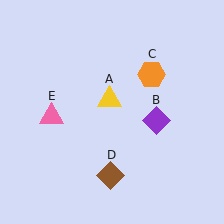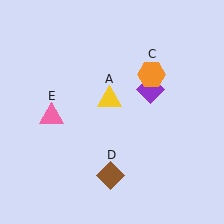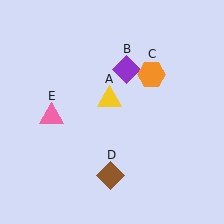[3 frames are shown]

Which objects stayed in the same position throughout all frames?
Yellow triangle (object A) and orange hexagon (object C) and brown diamond (object D) and pink triangle (object E) remained stationary.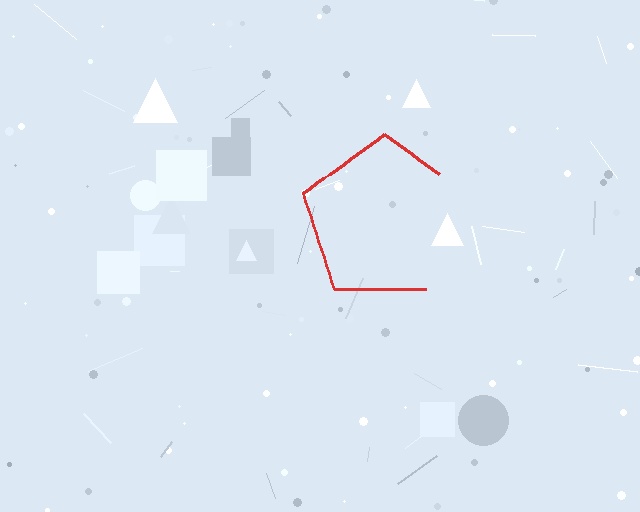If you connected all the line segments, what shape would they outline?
They would outline a pentagon.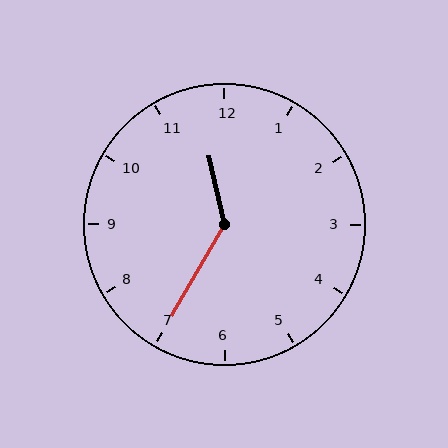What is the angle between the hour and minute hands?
Approximately 138 degrees.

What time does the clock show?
11:35.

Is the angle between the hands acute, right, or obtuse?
It is obtuse.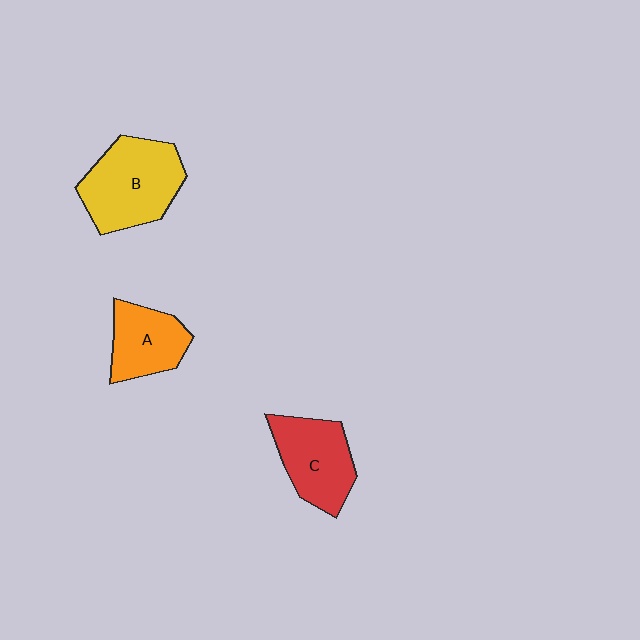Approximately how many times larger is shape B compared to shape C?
Approximately 1.3 times.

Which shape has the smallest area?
Shape A (orange).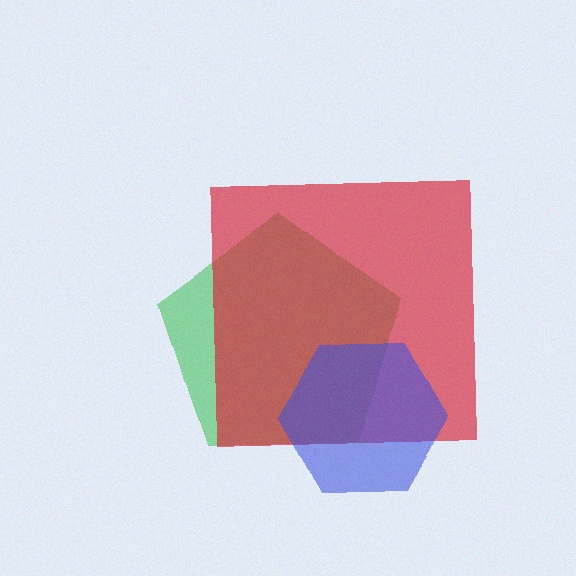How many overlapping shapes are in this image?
There are 3 overlapping shapes in the image.